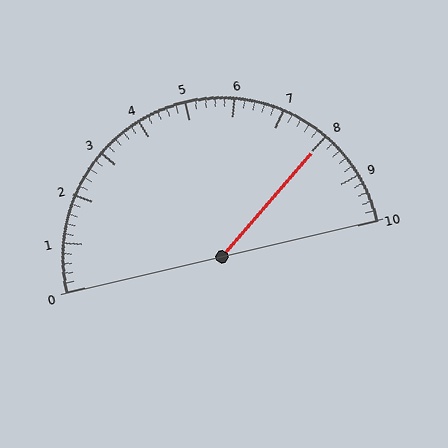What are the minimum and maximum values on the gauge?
The gauge ranges from 0 to 10.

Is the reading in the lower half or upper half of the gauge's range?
The reading is in the upper half of the range (0 to 10).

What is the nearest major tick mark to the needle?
The nearest major tick mark is 8.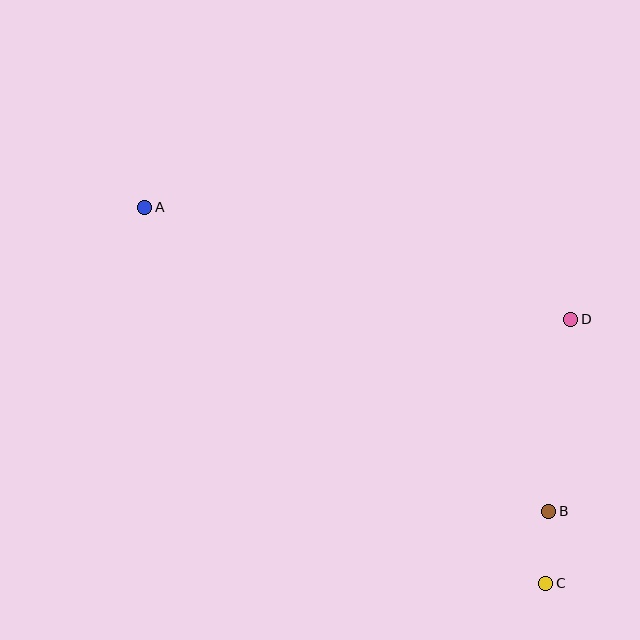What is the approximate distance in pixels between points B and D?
The distance between B and D is approximately 193 pixels.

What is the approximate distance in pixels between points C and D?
The distance between C and D is approximately 265 pixels.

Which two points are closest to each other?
Points B and C are closest to each other.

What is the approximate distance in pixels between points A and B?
The distance between A and B is approximately 506 pixels.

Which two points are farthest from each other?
Points A and C are farthest from each other.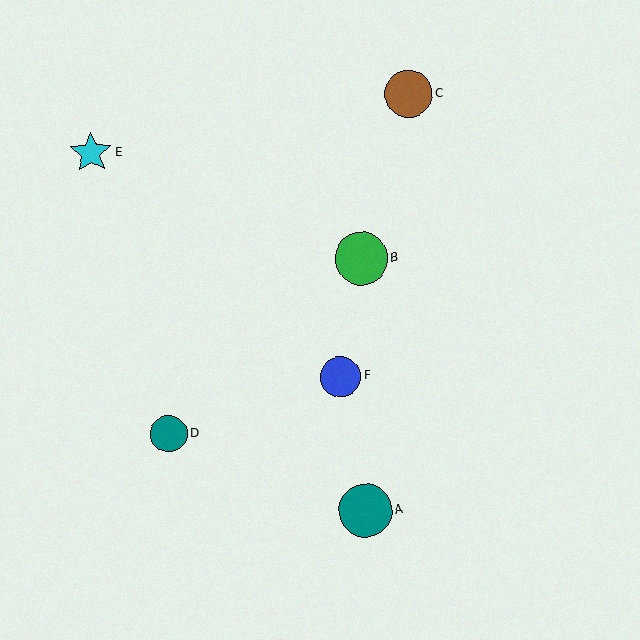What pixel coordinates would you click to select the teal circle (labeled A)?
Click at (365, 510) to select the teal circle A.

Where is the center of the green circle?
The center of the green circle is at (361, 259).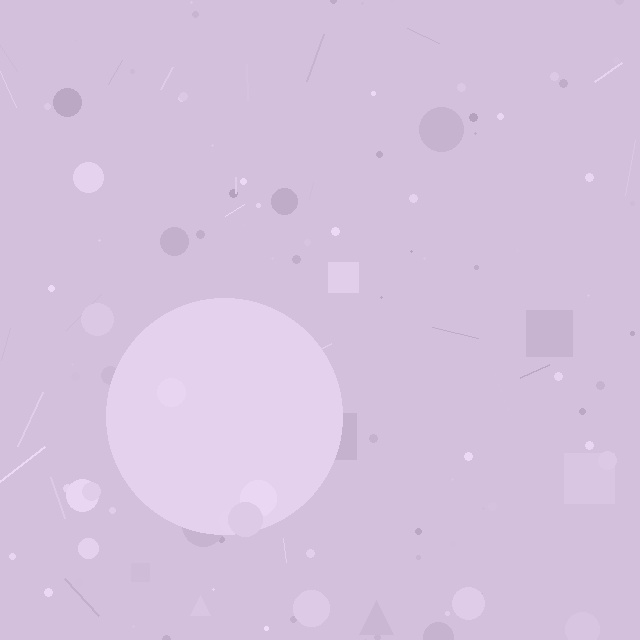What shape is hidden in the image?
A circle is hidden in the image.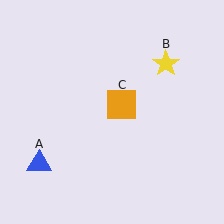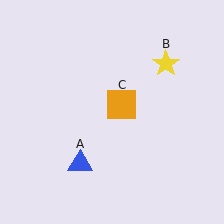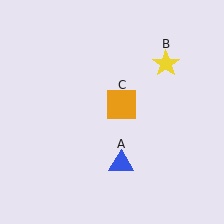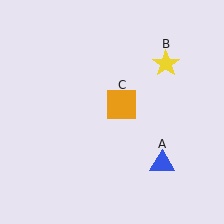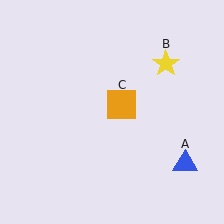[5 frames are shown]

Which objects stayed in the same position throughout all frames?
Yellow star (object B) and orange square (object C) remained stationary.